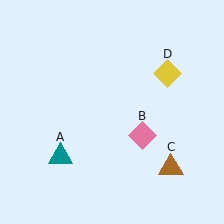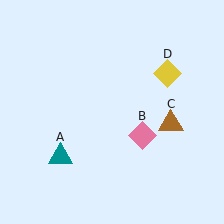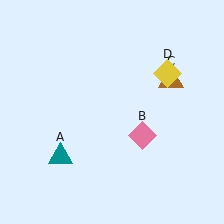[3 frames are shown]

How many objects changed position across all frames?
1 object changed position: brown triangle (object C).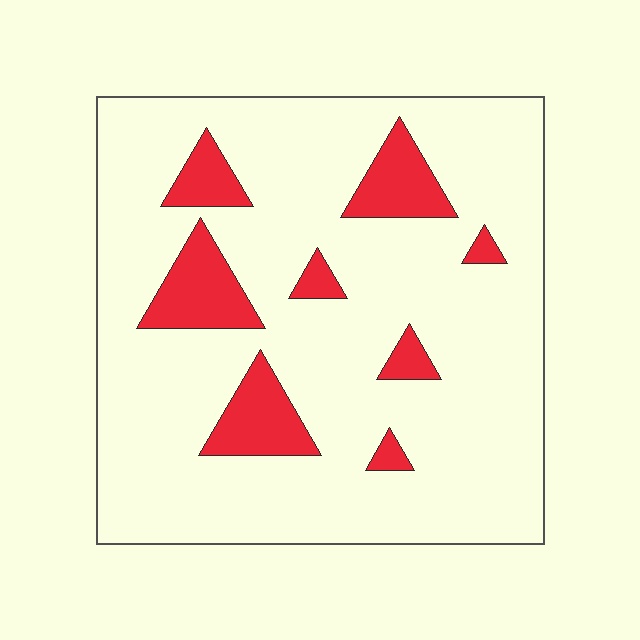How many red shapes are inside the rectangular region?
8.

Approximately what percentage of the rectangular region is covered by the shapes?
Approximately 15%.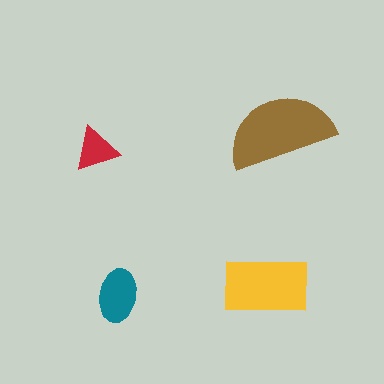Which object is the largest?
The brown semicircle.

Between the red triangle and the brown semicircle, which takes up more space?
The brown semicircle.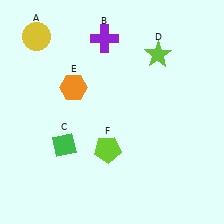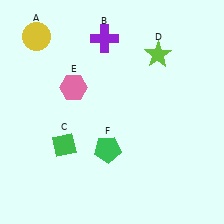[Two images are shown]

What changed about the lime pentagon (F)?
In Image 1, F is lime. In Image 2, it changed to green.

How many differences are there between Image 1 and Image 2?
There are 2 differences between the two images.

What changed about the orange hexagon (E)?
In Image 1, E is orange. In Image 2, it changed to pink.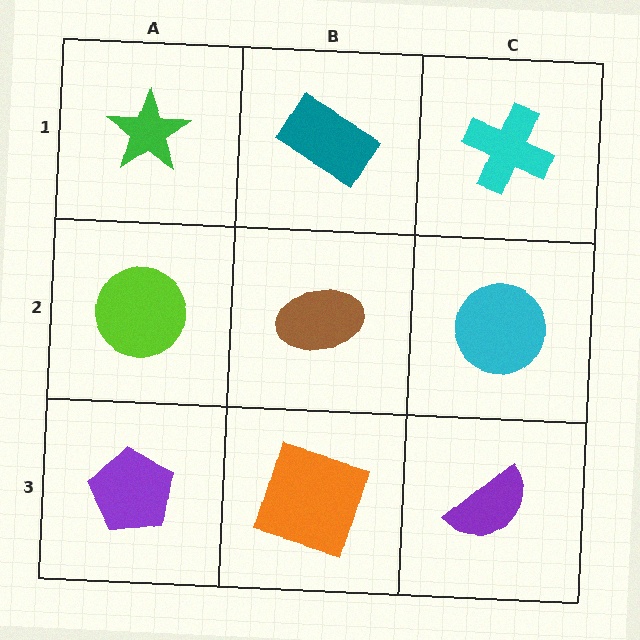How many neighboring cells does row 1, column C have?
2.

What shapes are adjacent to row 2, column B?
A teal rectangle (row 1, column B), an orange square (row 3, column B), a lime circle (row 2, column A), a cyan circle (row 2, column C).